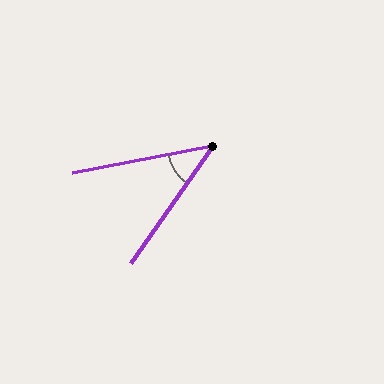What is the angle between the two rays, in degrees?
Approximately 44 degrees.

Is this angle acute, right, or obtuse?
It is acute.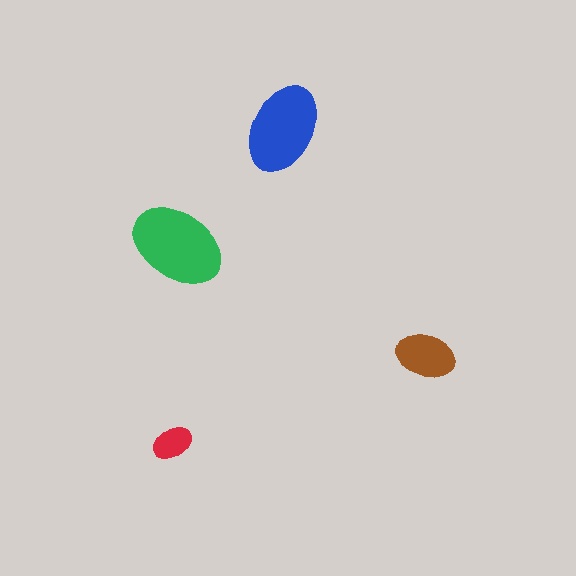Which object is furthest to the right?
The brown ellipse is rightmost.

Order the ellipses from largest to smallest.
the green one, the blue one, the brown one, the red one.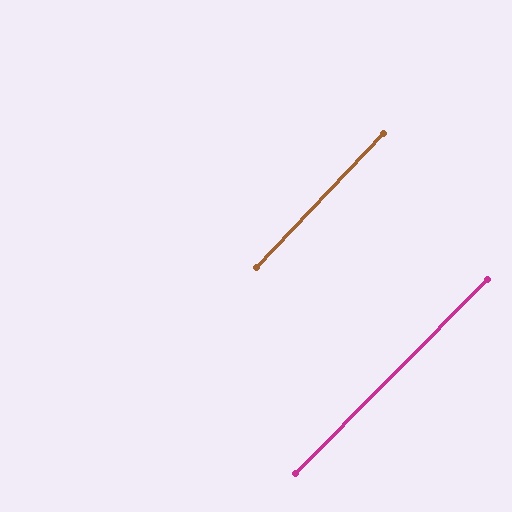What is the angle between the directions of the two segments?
Approximately 1 degree.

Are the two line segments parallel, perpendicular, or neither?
Parallel — their directions differ by only 1.1°.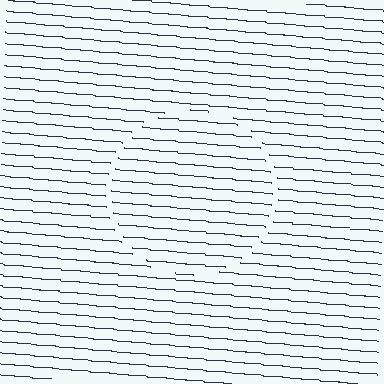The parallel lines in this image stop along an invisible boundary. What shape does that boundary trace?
An illusory circle. The interior of the shape contains the same grating, shifted by half a period — the contour is defined by the phase discontinuity where line-ends from the inner and outer gratings abut.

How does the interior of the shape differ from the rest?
The interior of the shape contains the same grating, shifted by half a period — the contour is defined by the phase discontinuity where line-ends from the inner and outer gratings abut.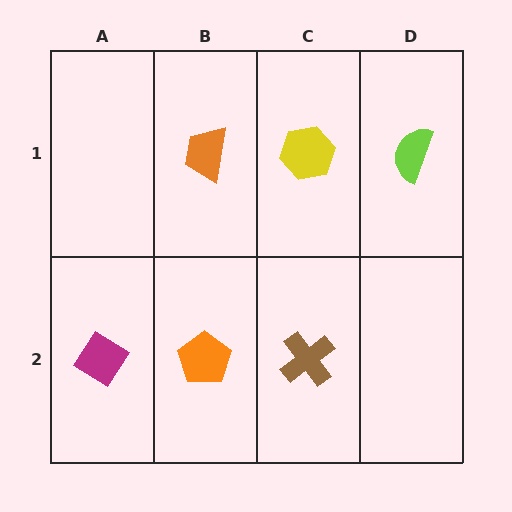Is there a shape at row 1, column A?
No, that cell is empty.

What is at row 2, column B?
An orange pentagon.